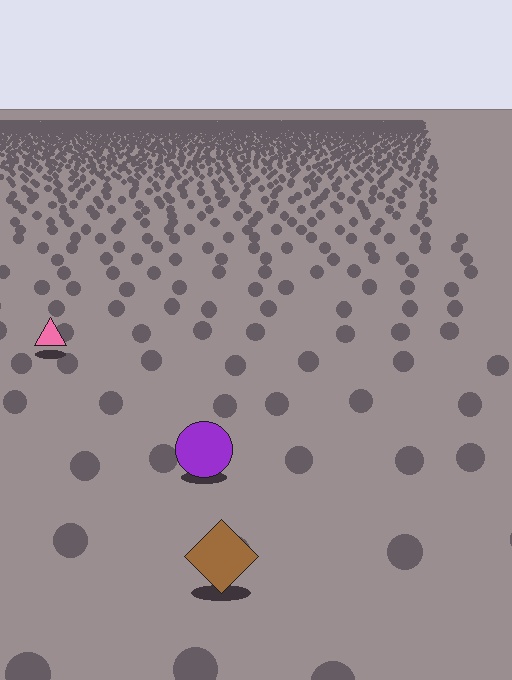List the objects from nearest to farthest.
From nearest to farthest: the brown diamond, the purple circle, the pink triangle.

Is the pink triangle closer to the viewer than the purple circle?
No. The purple circle is closer — you can tell from the texture gradient: the ground texture is coarser near it.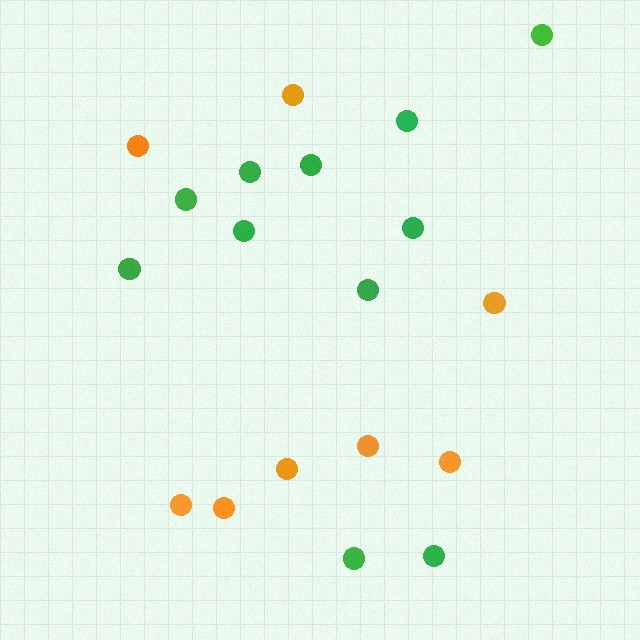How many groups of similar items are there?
There are 2 groups: one group of green circles (11) and one group of orange circles (8).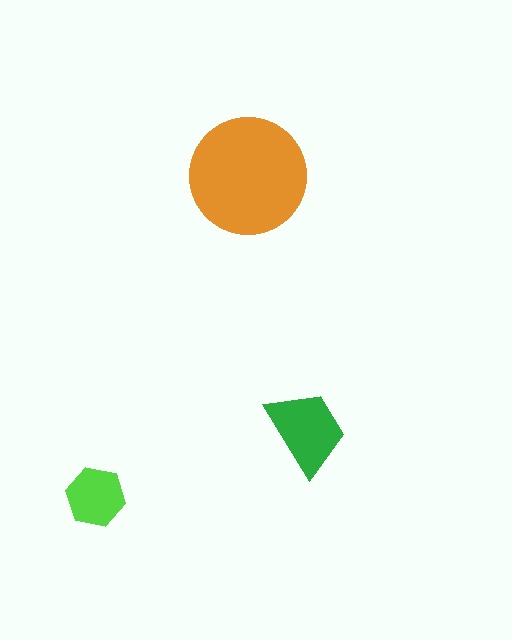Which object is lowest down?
The lime hexagon is bottommost.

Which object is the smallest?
The lime hexagon.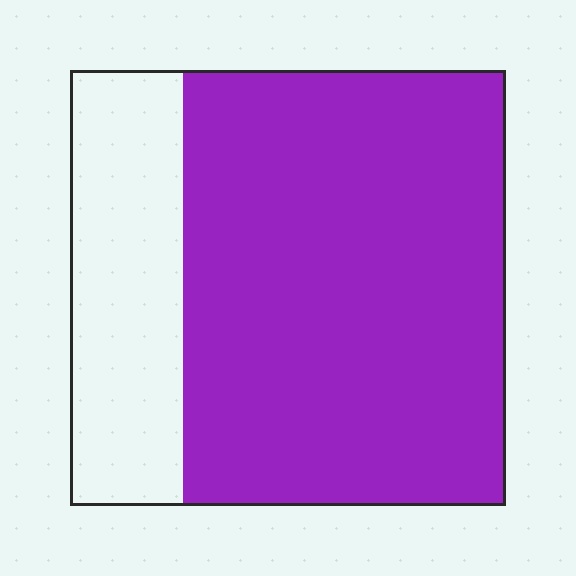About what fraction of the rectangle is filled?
About three quarters (3/4).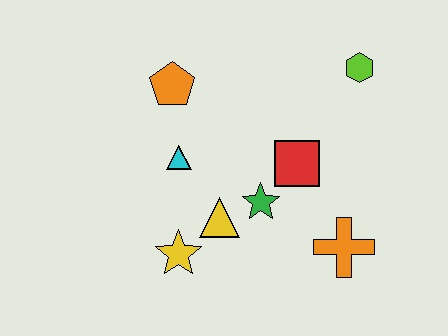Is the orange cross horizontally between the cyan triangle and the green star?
No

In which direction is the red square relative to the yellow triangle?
The red square is to the right of the yellow triangle.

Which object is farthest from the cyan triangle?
The lime hexagon is farthest from the cyan triangle.